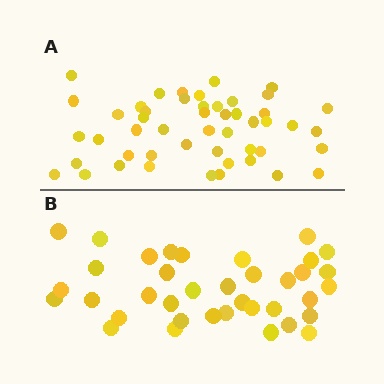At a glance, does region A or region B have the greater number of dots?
Region A (the top region) has more dots.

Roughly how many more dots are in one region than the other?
Region A has roughly 12 or so more dots than region B.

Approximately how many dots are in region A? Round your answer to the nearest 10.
About 50 dots. (The exact count is 49, which rounds to 50.)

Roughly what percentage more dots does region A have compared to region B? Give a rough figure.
About 30% more.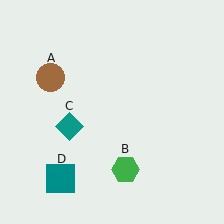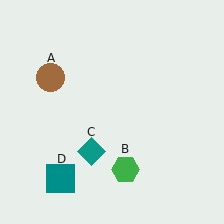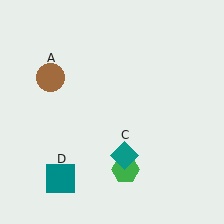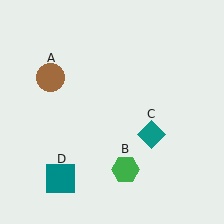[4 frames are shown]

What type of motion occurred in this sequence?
The teal diamond (object C) rotated counterclockwise around the center of the scene.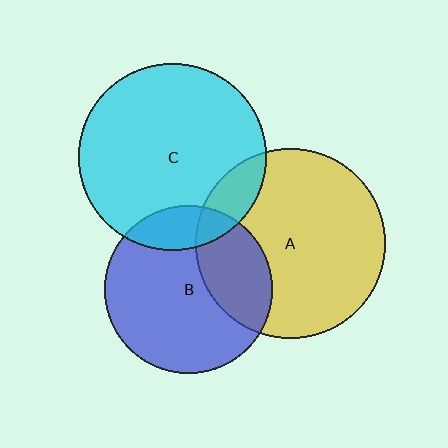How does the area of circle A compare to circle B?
Approximately 1.3 times.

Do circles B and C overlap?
Yes.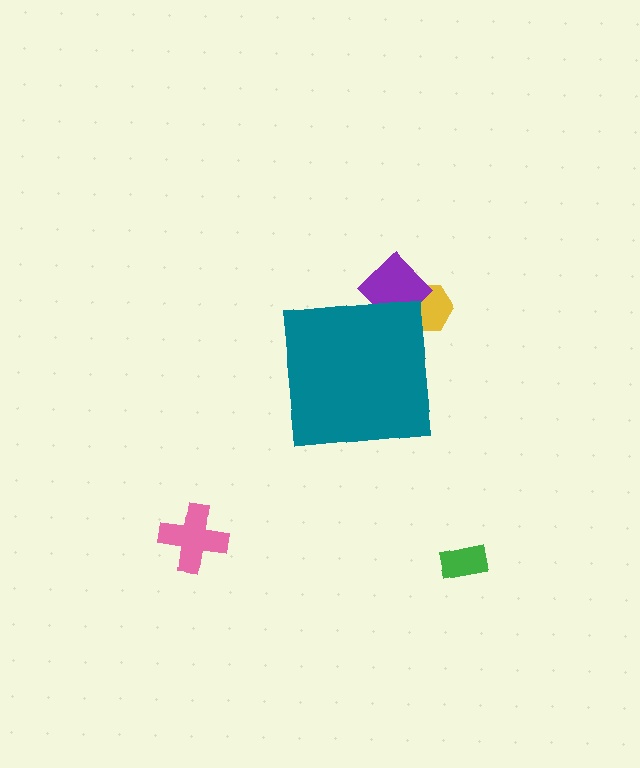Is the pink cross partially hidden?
No, the pink cross is fully visible.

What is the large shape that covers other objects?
A teal square.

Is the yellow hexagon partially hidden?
Yes, the yellow hexagon is partially hidden behind the teal square.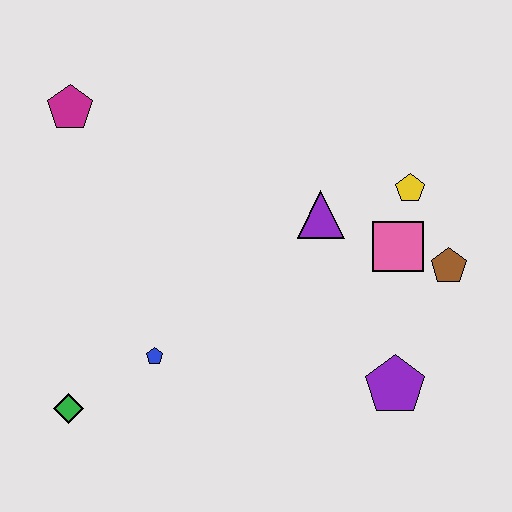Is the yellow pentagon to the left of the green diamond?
No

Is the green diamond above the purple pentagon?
No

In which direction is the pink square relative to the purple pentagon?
The pink square is above the purple pentagon.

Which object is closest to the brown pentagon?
The pink square is closest to the brown pentagon.